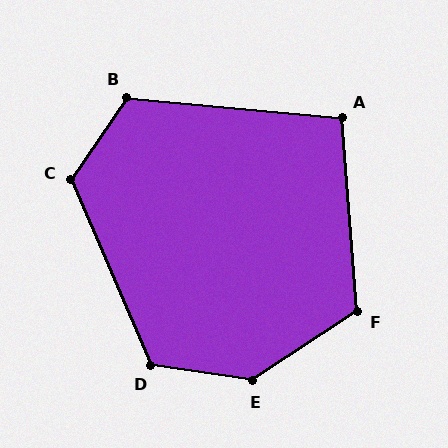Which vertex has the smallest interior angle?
A, at approximately 100 degrees.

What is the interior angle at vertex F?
Approximately 119 degrees (obtuse).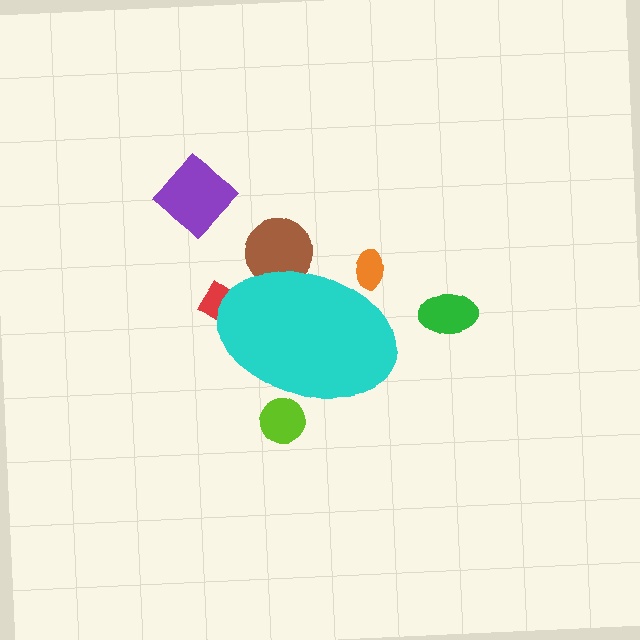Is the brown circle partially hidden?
Yes, the brown circle is partially hidden behind the cyan ellipse.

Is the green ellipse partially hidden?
No, the green ellipse is fully visible.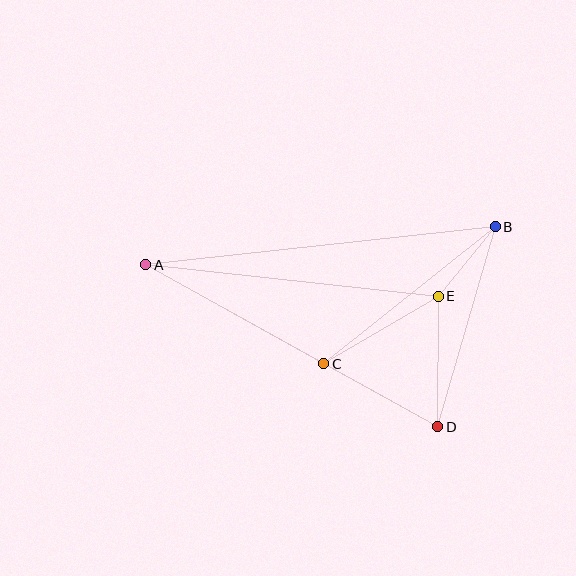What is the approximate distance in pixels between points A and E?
The distance between A and E is approximately 294 pixels.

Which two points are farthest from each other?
Points A and B are farthest from each other.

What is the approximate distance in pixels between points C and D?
The distance between C and D is approximately 130 pixels.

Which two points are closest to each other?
Points B and E are closest to each other.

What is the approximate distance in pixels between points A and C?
The distance between A and C is approximately 204 pixels.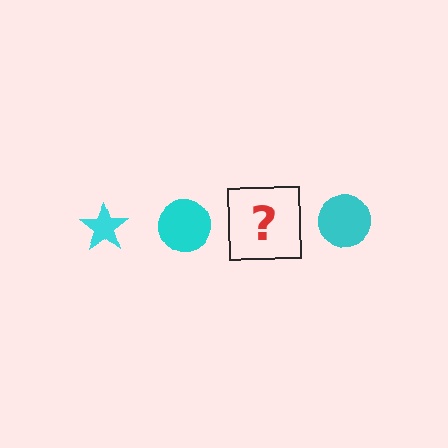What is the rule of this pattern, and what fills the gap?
The rule is that the pattern cycles through star, circle shapes in cyan. The gap should be filled with a cyan star.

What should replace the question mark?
The question mark should be replaced with a cyan star.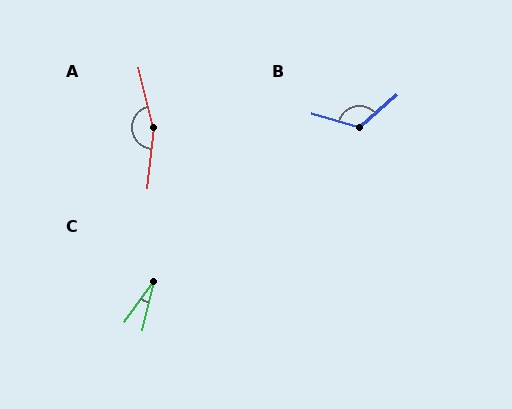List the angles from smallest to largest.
C (22°), B (122°), A (161°).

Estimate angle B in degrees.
Approximately 122 degrees.